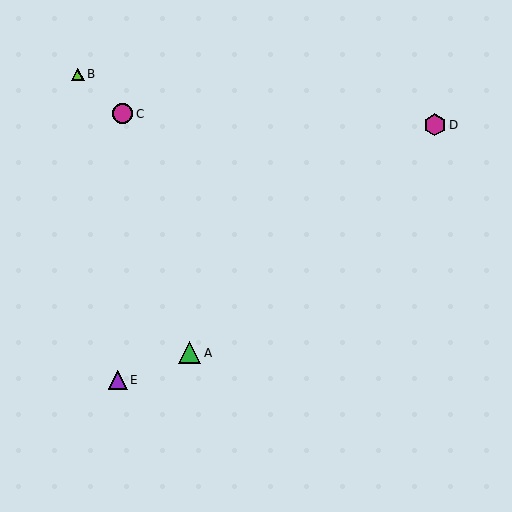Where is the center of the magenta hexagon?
The center of the magenta hexagon is at (435, 125).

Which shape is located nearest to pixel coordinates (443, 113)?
The magenta hexagon (labeled D) at (435, 125) is nearest to that location.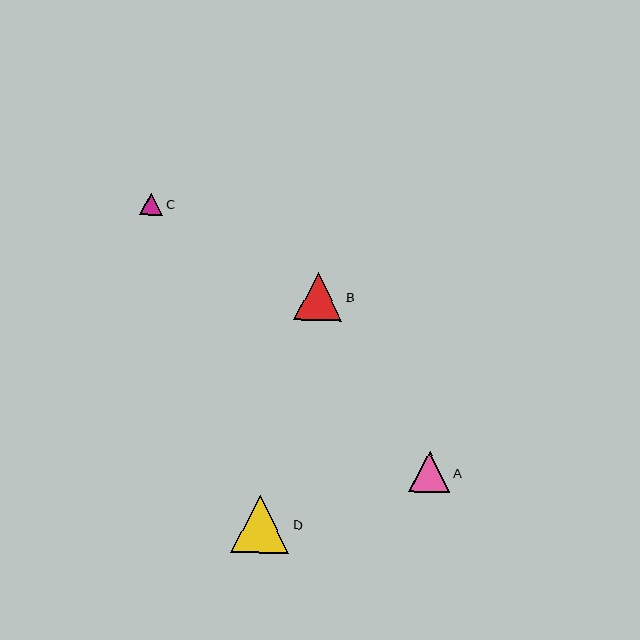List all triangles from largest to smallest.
From largest to smallest: D, B, A, C.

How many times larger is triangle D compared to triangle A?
Triangle D is approximately 1.4 times the size of triangle A.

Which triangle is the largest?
Triangle D is the largest with a size of approximately 58 pixels.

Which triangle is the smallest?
Triangle C is the smallest with a size of approximately 23 pixels.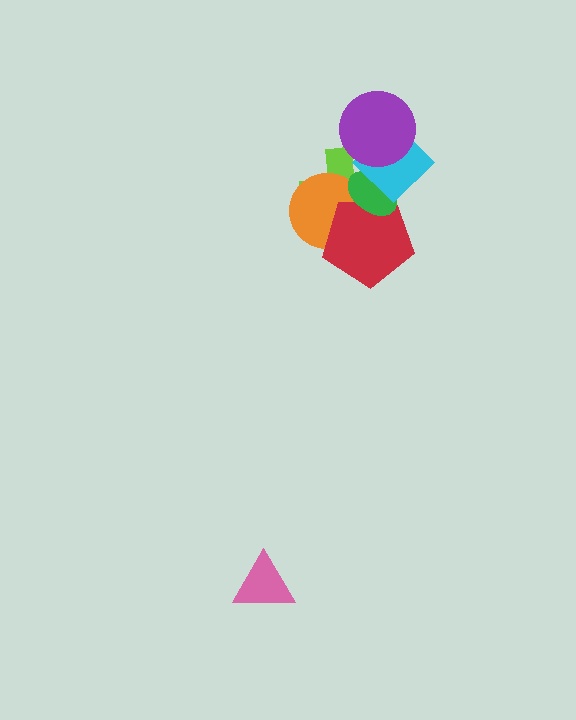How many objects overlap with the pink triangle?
0 objects overlap with the pink triangle.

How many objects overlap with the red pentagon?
3 objects overlap with the red pentagon.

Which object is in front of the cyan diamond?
The purple circle is in front of the cyan diamond.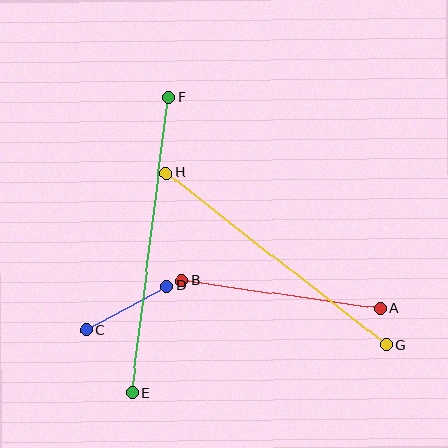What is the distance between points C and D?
The distance is approximately 92 pixels.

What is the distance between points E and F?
The distance is approximately 298 pixels.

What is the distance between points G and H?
The distance is approximately 280 pixels.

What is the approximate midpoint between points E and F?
The midpoint is at approximately (150, 245) pixels.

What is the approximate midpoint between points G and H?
The midpoint is at approximately (276, 259) pixels.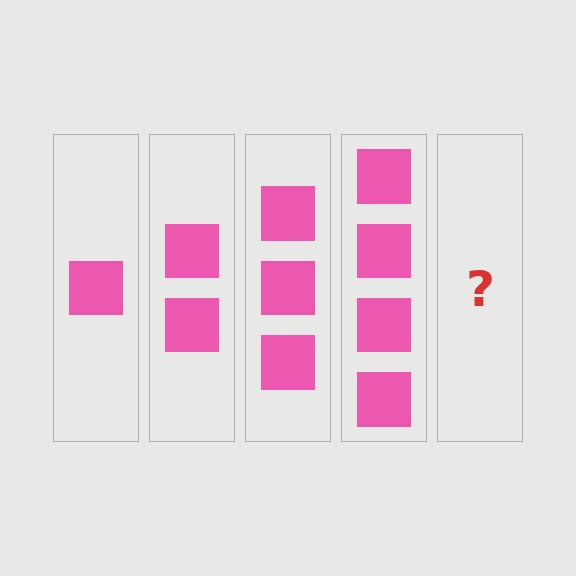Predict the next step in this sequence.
The next step is 5 squares.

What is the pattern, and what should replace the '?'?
The pattern is that each step adds one more square. The '?' should be 5 squares.